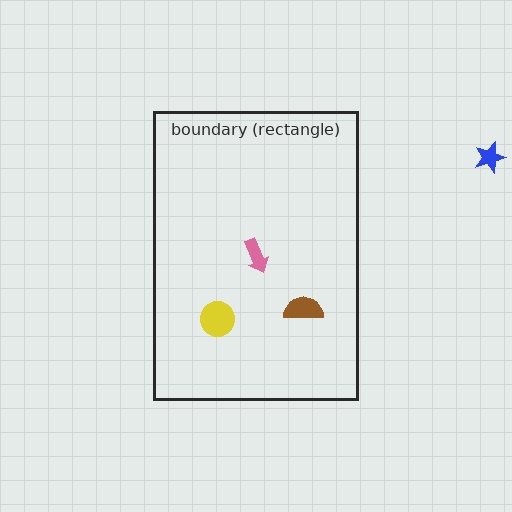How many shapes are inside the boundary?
3 inside, 1 outside.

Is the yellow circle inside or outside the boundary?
Inside.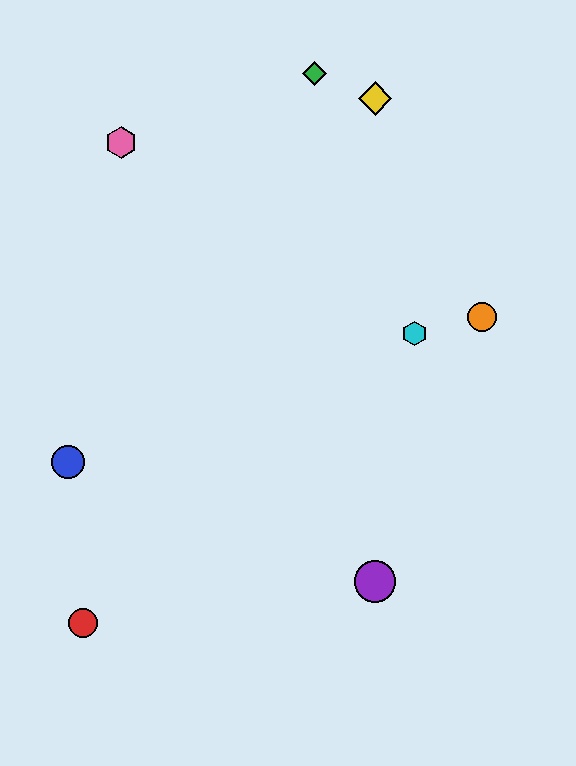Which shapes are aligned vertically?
The yellow diamond, the purple circle are aligned vertically.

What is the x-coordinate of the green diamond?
The green diamond is at x≈315.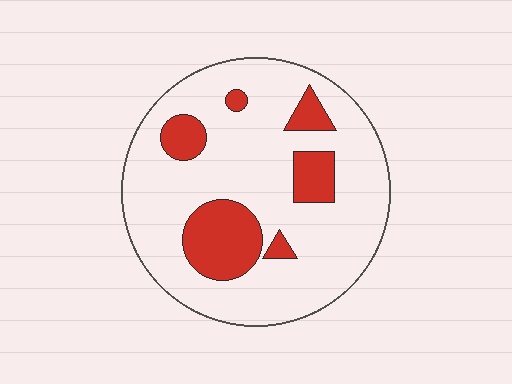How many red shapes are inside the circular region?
6.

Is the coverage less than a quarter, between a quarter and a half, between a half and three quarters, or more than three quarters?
Less than a quarter.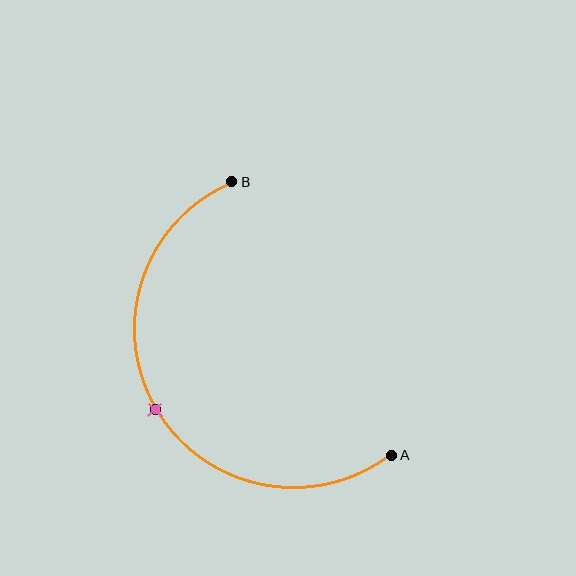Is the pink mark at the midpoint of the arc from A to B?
Yes. The pink mark lies on the arc at equal arc-length from both A and B — it is the arc midpoint.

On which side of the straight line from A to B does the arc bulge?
The arc bulges to the left of the straight line connecting A and B.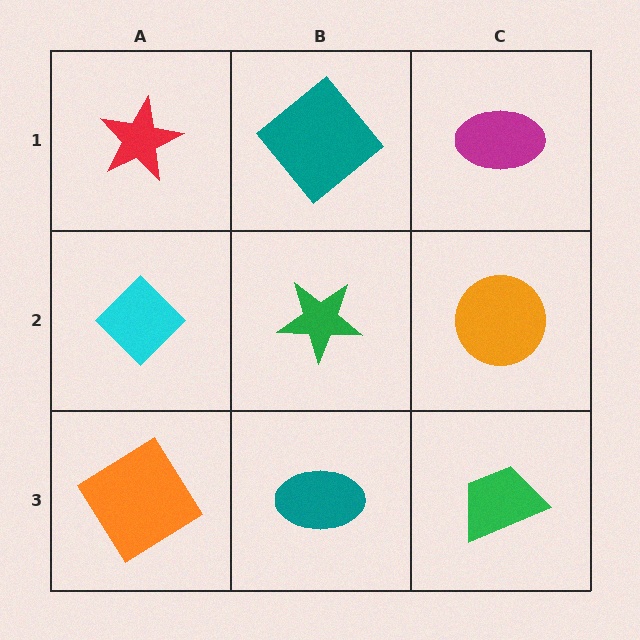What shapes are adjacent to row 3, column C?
An orange circle (row 2, column C), a teal ellipse (row 3, column B).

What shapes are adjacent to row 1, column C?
An orange circle (row 2, column C), a teal diamond (row 1, column B).